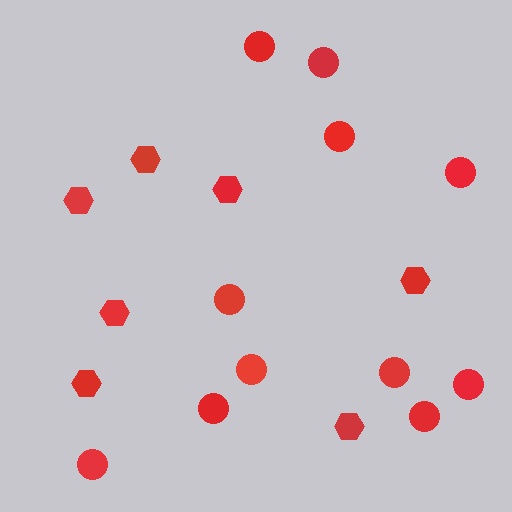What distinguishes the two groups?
There are 2 groups: one group of hexagons (7) and one group of circles (11).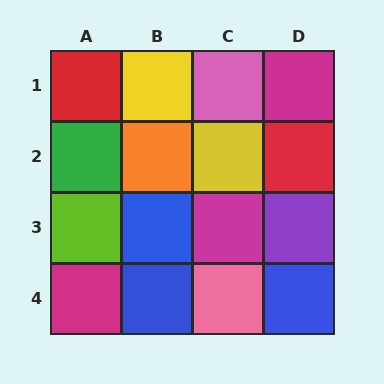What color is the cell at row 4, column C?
Pink.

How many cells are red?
2 cells are red.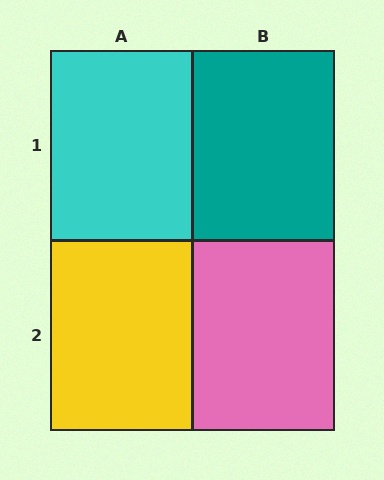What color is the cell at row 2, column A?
Yellow.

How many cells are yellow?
1 cell is yellow.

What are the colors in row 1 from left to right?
Cyan, teal.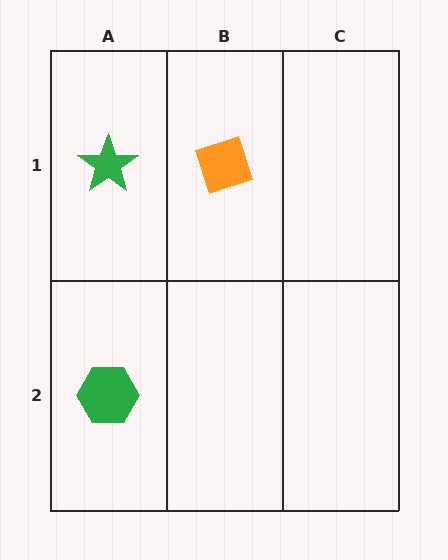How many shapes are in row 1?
2 shapes.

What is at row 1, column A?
A green star.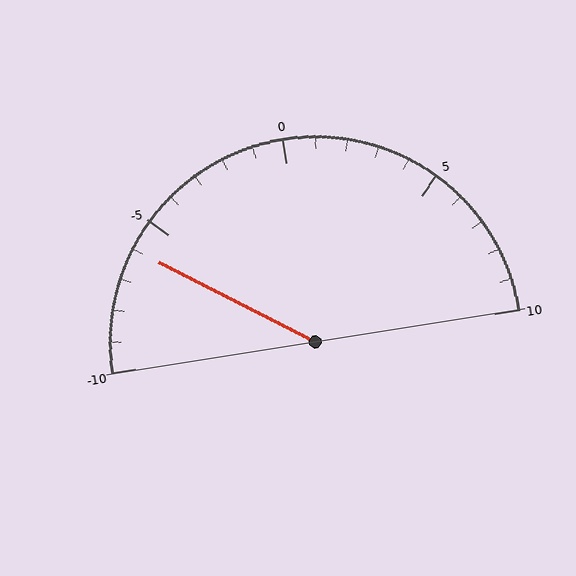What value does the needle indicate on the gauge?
The needle indicates approximately -6.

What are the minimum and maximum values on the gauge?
The gauge ranges from -10 to 10.